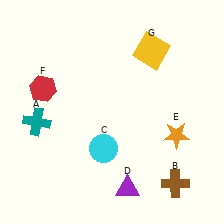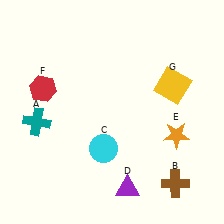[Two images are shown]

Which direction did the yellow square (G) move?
The yellow square (G) moved down.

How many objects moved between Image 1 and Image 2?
1 object moved between the two images.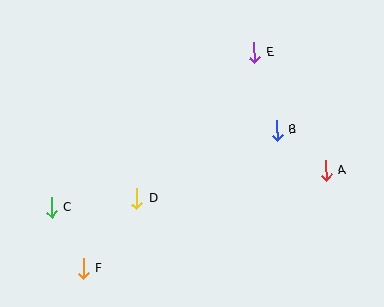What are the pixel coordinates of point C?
Point C is at (51, 207).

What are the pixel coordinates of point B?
Point B is at (277, 130).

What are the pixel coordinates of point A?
Point A is at (326, 171).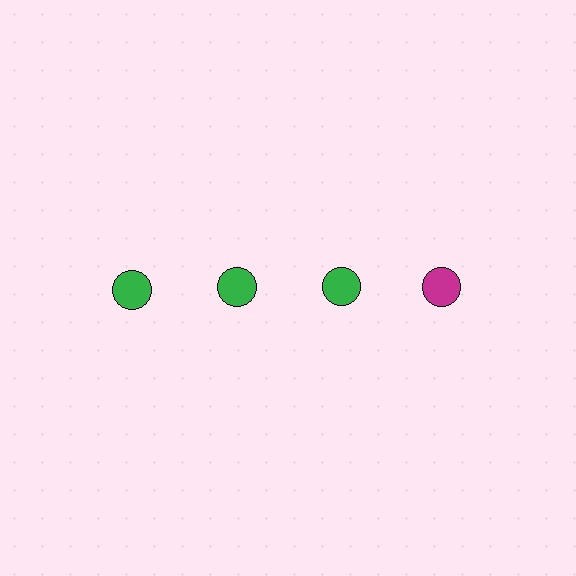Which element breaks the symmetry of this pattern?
The magenta circle in the top row, second from right column breaks the symmetry. All other shapes are green circles.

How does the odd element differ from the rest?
It has a different color: magenta instead of green.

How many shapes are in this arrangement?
There are 4 shapes arranged in a grid pattern.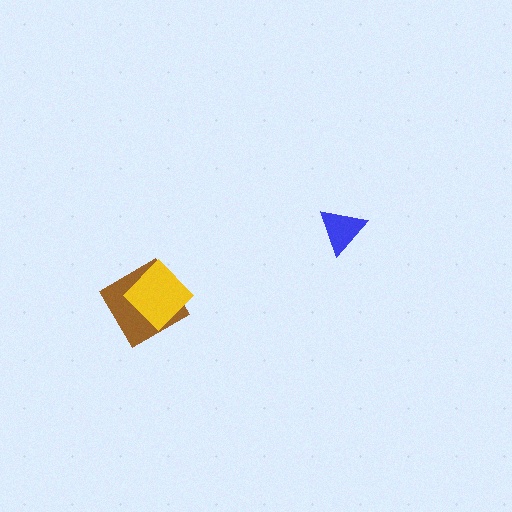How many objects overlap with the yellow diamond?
1 object overlaps with the yellow diamond.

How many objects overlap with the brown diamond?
1 object overlaps with the brown diamond.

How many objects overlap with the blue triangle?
0 objects overlap with the blue triangle.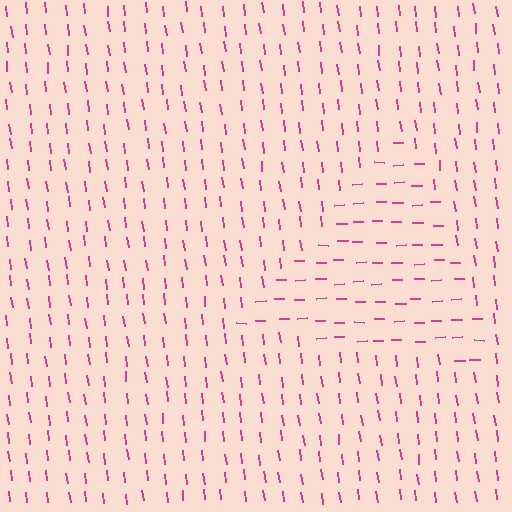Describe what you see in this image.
The image is filled with small magenta line segments. A triangle region in the image has lines oriented differently from the surrounding lines, creating a visible texture boundary.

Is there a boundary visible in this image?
Yes, there is a texture boundary formed by a change in line orientation.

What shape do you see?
I see a triangle.